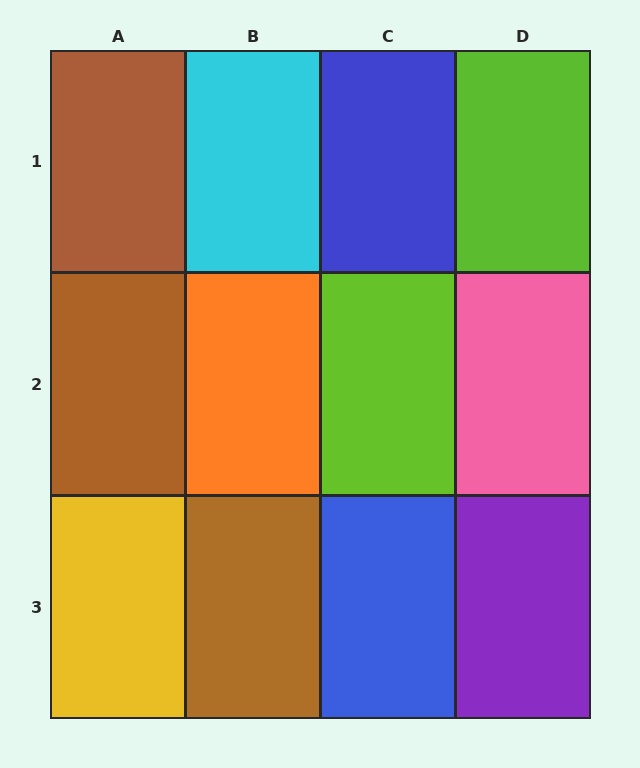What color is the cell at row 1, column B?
Cyan.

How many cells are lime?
2 cells are lime.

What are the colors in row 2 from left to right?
Brown, orange, lime, pink.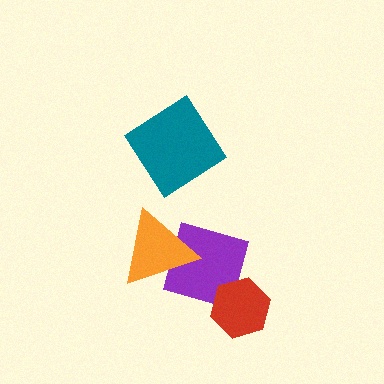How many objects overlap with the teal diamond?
0 objects overlap with the teal diamond.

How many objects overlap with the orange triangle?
1 object overlaps with the orange triangle.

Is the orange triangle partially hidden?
No, no other shape covers it.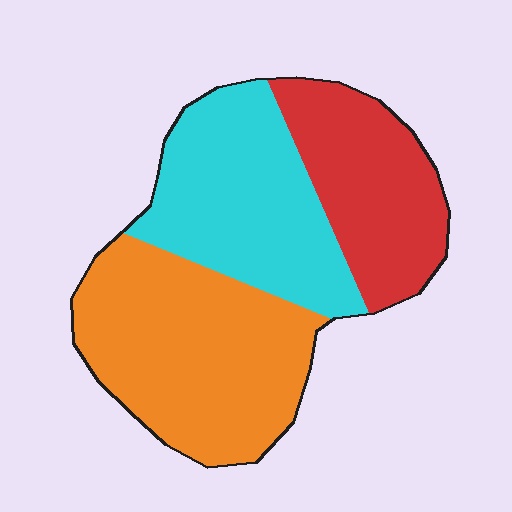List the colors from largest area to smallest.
From largest to smallest: orange, cyan, red.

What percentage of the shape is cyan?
Cyan covers 33% of the shape.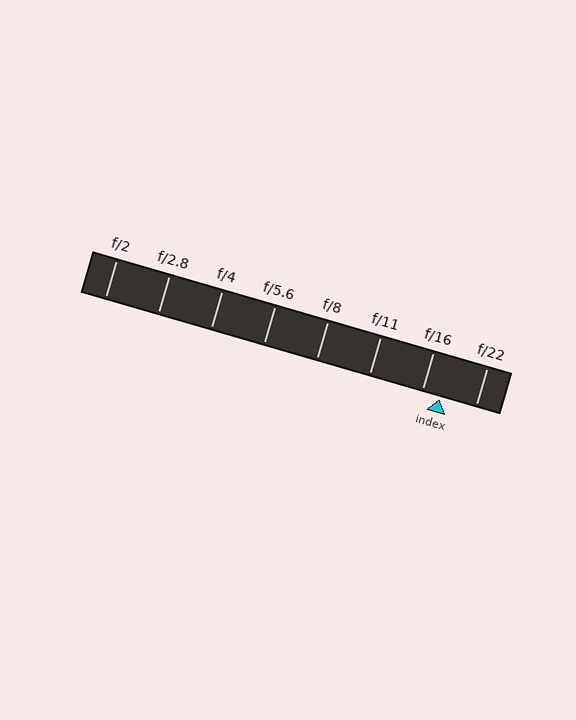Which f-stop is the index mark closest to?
The index mark is closest to f/16.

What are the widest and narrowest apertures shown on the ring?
The widest aperture shown is f/2 and the narrowest is f/22.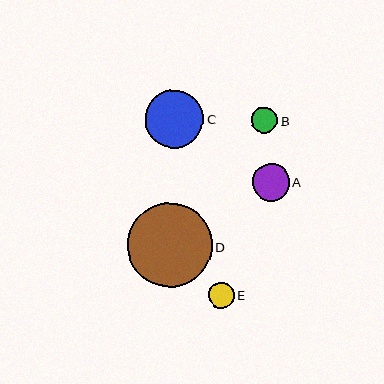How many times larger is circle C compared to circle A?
Circle C is approximately 1.6 times the size of circle A.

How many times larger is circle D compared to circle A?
Circle D is approximately 2.3 times the size of circle A.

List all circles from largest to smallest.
From largest to smallest: D, C, A, E, B.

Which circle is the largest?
Circle D is the largest with a size of approximately 84 pixels.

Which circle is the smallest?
Circle B is the smallest with a size of approximately 26 pixels.